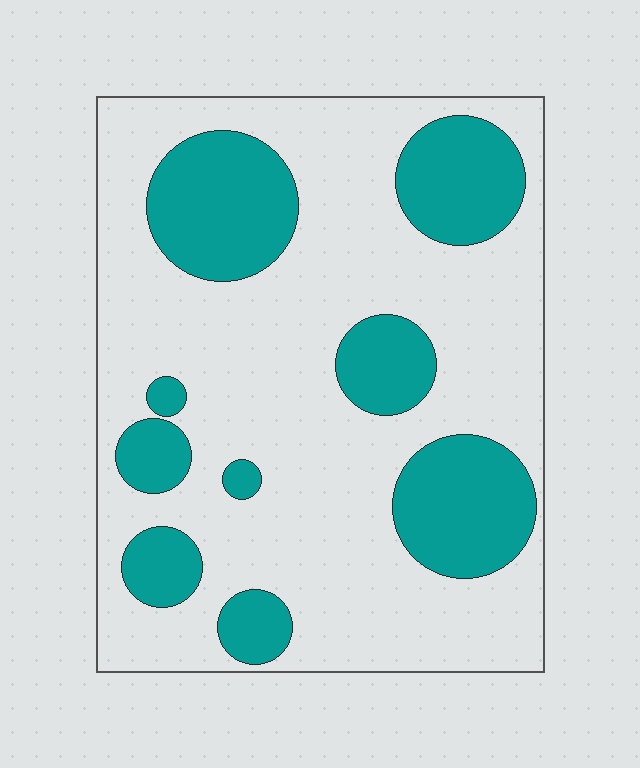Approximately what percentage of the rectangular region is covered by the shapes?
Approximately 30%.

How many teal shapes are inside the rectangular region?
9.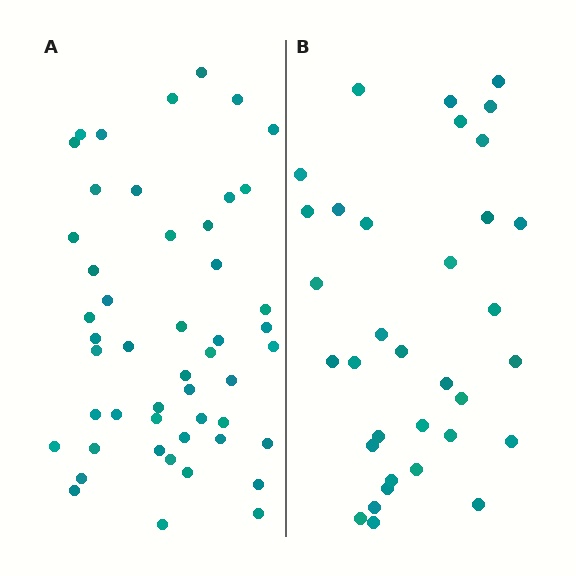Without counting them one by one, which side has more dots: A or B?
Region A (the left region) has more dots.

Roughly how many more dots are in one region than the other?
Region A has approximately 15 more dots than region B.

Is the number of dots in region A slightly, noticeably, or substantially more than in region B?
Region A has noticeably more, but not dramatically so. The ratio is roughly 1.4 to 1.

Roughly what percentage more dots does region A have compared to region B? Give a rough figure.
About 45% more.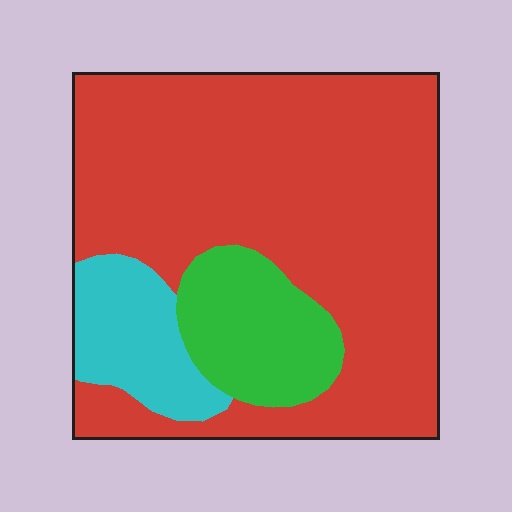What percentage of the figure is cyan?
Cyan covers 12% of the figure.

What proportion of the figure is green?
Green covers 15% of the figure.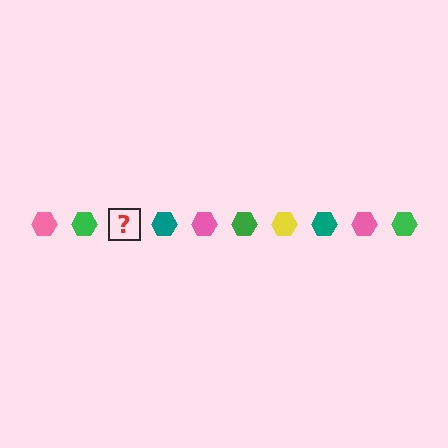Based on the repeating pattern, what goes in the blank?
The blank should be a yellow hexagon.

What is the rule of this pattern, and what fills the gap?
The rule is that the pattern cycles through pink, green, yellow, teal hexagons. The gap should be filled with a yellow hexagon.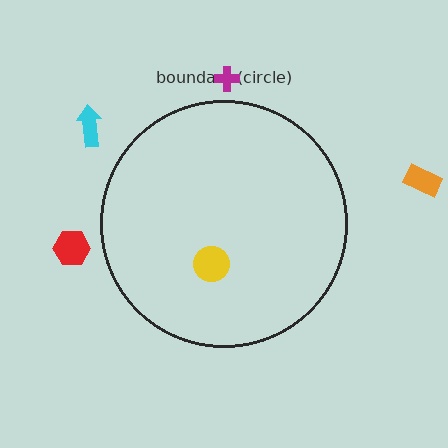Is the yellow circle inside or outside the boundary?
Inside.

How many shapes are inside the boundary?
1 inside, 4 outside.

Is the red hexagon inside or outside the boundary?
Outside.